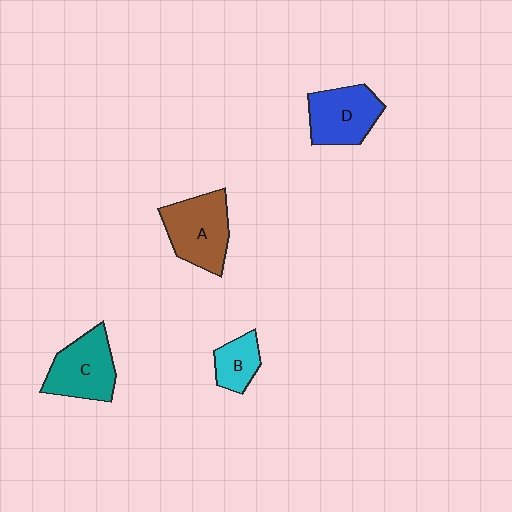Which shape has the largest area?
Shape A (brown).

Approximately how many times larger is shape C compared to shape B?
Approximately 1.8 times.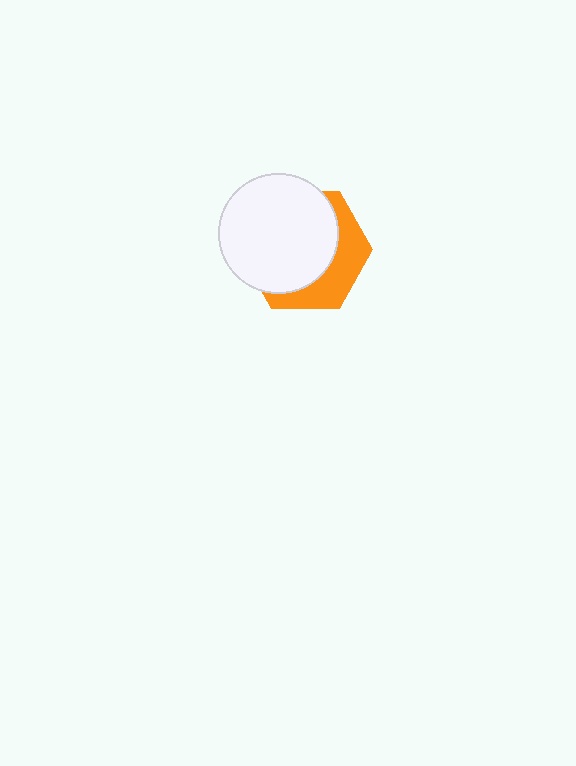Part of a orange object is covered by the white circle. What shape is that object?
It is a hexagon.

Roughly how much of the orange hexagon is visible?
A small part of it is visible (roughly 35%).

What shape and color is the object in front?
The object in front is a white circle.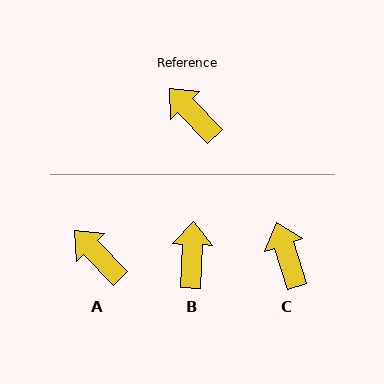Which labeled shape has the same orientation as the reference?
A.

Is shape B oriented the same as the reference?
No, it is off by about 46 degrees.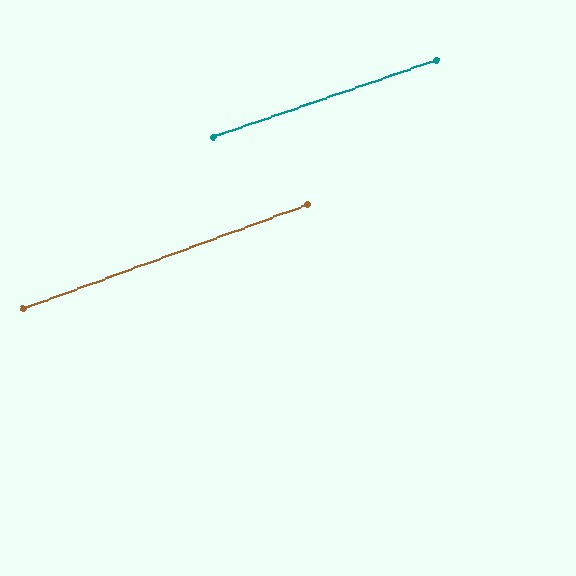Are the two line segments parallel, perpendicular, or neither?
Parallel — their directions differ by only 1.2°.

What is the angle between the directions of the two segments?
Approximately 1 degree.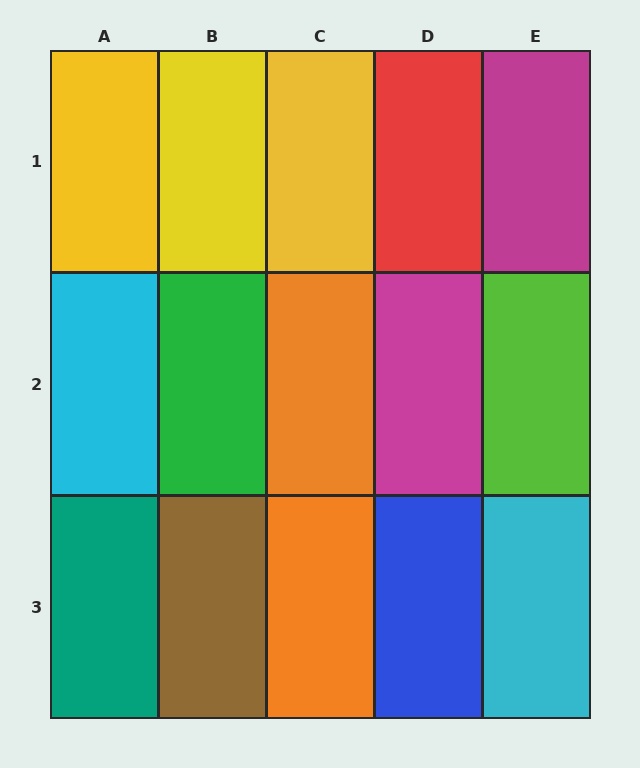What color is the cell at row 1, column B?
Yellow.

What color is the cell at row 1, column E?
Magenta.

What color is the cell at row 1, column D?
Red.